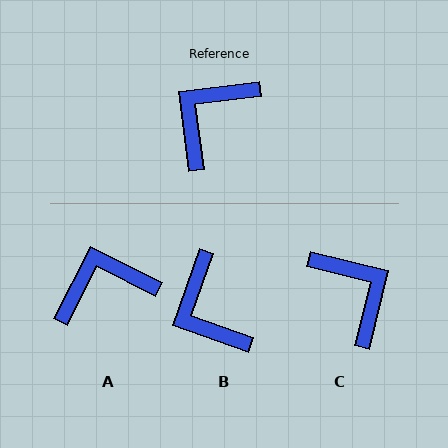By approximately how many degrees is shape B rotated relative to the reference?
Approximately 64 degrees counter-clockwise.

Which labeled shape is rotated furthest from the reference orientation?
C, about 111 degrees away.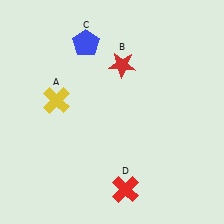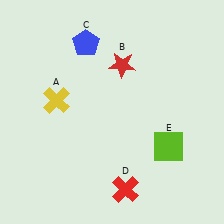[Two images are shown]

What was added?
A lime square (E) was added in Image 2.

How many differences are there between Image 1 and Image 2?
There is 1 difference between the two images.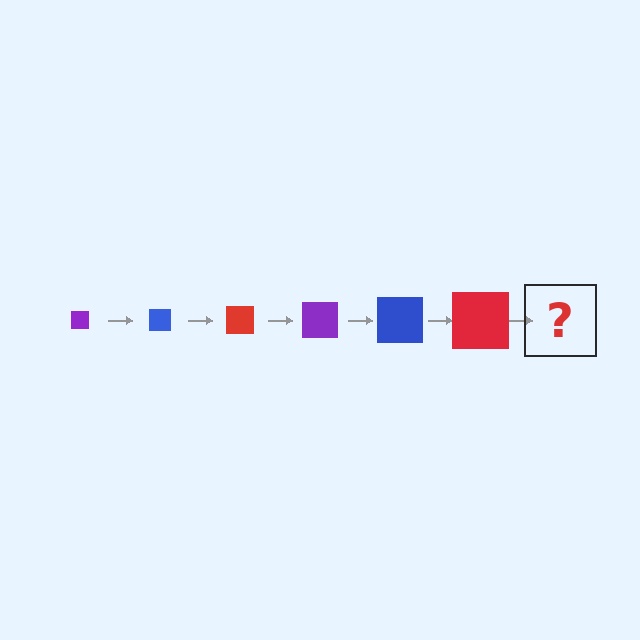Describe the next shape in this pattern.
It should be a purple square, larger than the previous one.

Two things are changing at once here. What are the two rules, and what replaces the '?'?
The two rules are that the square grows larger each step and the color cycles through purple, blue, and red. The '?' should be a purple square, larger than the previous one.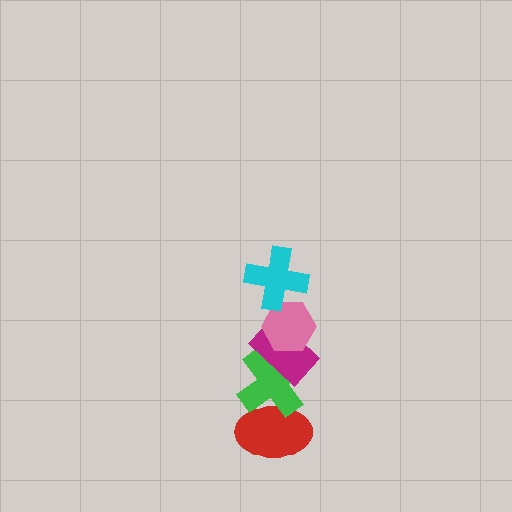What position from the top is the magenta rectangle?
The magenta rectangle is 3rd from the top.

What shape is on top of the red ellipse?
The green cross is on top of the red ellipse.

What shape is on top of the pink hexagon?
The cyan cross is on top of the pink hexagon.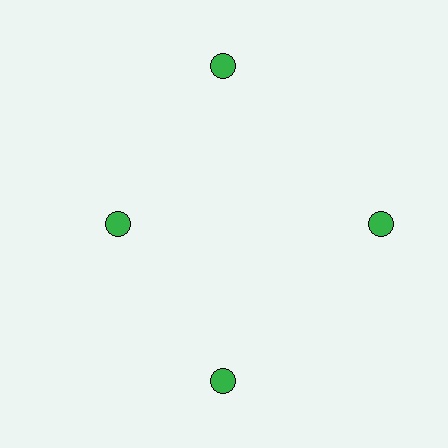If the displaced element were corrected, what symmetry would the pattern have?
It would have 4-fold rotational symmetry — the pattern would map onto itself every 90 degrees.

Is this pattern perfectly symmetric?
No. The 4 green circles are arranged in a ring, but one element near the 9 o'clock position is pulled inward toward the center, breaking the 4-fold rotational symmetry.